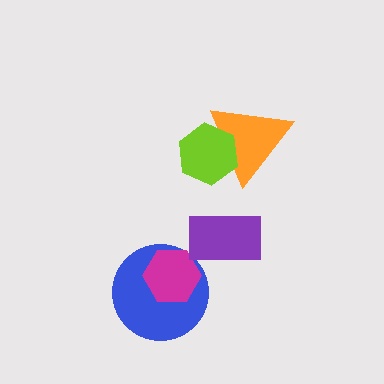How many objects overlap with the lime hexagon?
1 object overlaps with the lime hexagon.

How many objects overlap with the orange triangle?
1 object overlaps with the orange triangle.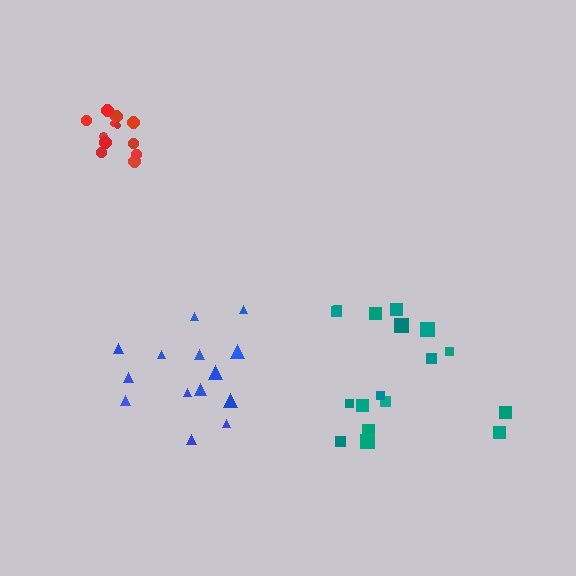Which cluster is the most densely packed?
Red.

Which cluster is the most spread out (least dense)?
Blue.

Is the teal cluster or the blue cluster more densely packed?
Teal.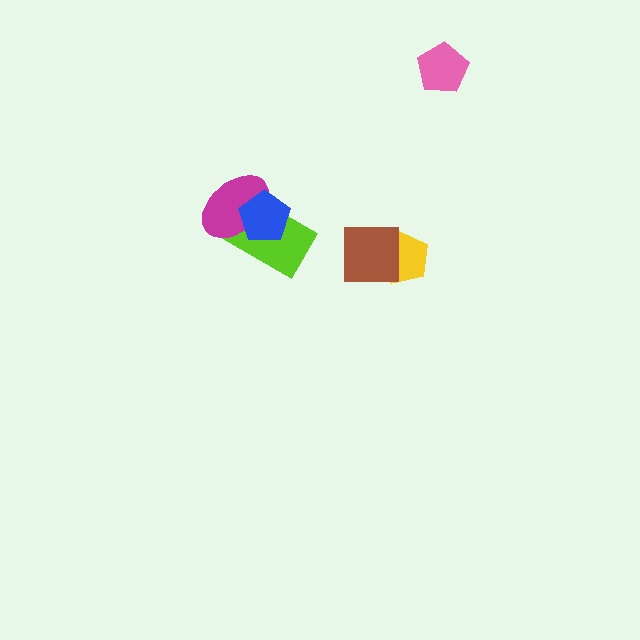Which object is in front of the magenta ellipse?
The blue pentagon is in front of the magenta ellipse.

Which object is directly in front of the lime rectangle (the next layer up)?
The magenta ellipse is directly in front of the lime rectangle.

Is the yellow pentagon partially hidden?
Yes, it is partially covered by another shape.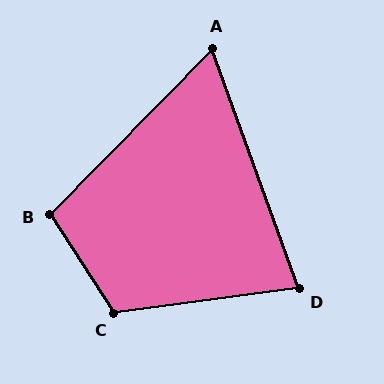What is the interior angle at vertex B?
Approximately 102 degrees (obtuse).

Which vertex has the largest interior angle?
C, at approximately 115 degrees.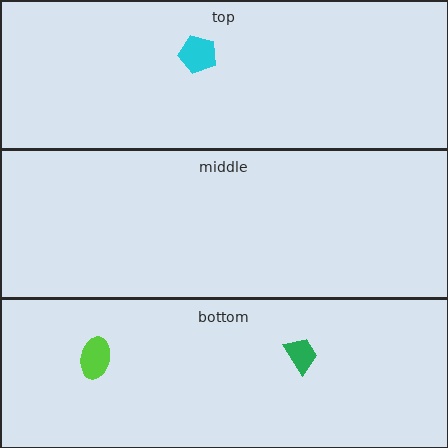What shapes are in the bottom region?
The lime ellipse, the green trapezoid.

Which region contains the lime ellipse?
The bottom region.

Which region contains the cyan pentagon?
The top region.